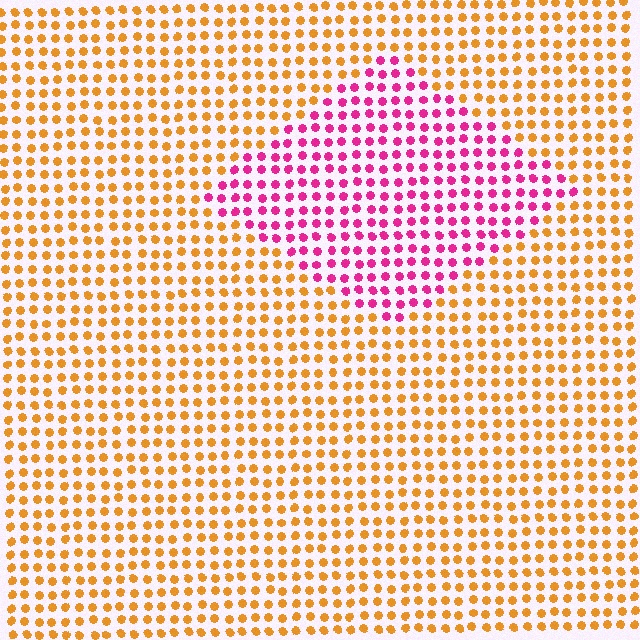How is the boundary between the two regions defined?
The boundary is defined purely by a slight shift in hue (about 69 degrees). Spacing, size, and orientation are identical on both sides.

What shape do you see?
I see a diamond.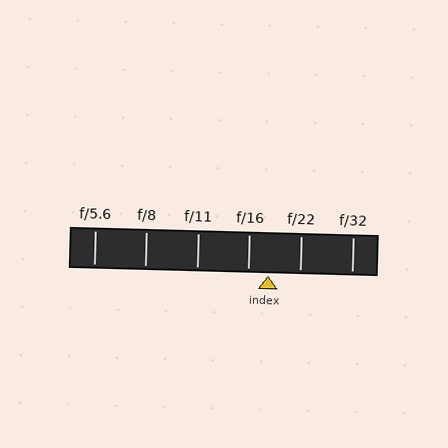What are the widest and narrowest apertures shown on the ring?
The widest aperture shown is f/5.6 and the narrowest is f/32.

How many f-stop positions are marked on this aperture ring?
There are 6 f-stop positions marked.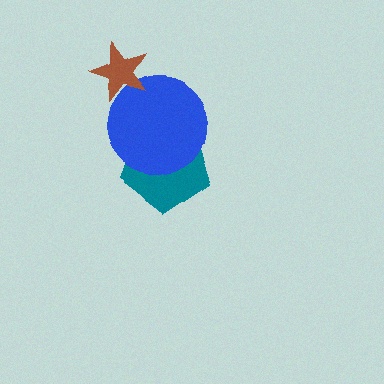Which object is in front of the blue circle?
The brown star is in front of the blue circle.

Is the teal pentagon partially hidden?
Yes, it is partially covered by another shape.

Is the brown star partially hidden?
No, no other shape covers it.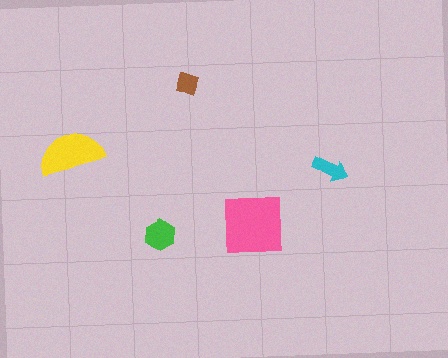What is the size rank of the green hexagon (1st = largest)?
3rd.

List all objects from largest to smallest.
The pink square, the yellow semicircle, the green hexagon, the cyan arrow, the brown diamond.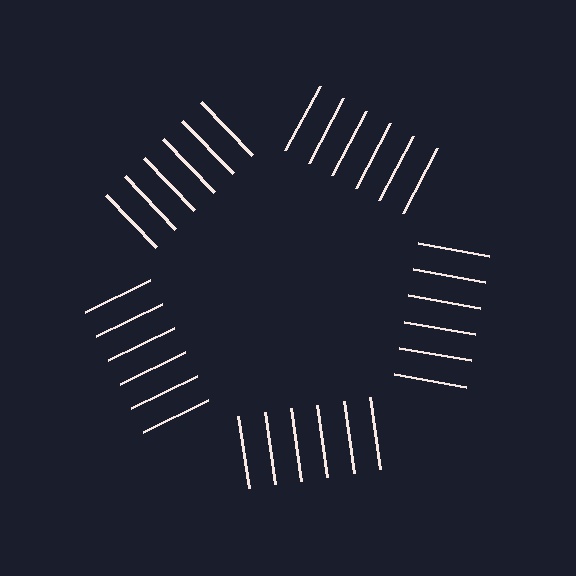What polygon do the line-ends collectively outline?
An illusory pentagon — the line segments terminate on its edges but no continuous stroke is drawn.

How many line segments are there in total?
30 — 6 along each of the 5 edges.